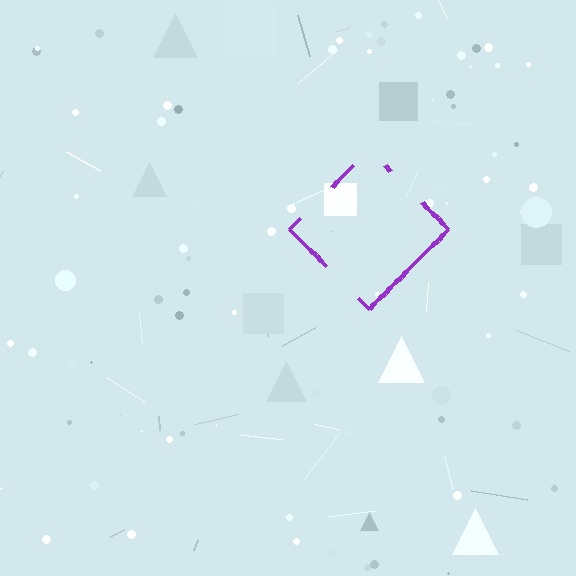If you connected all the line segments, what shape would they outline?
They would outline a diamond.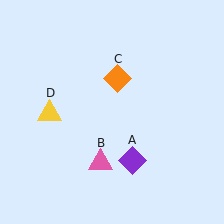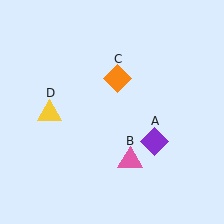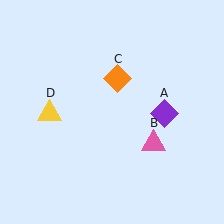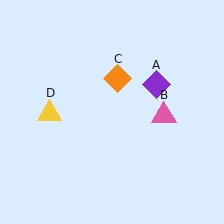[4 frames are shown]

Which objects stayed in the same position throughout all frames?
Orange diamond (object C) and yellow triangle (object D) remained stationary.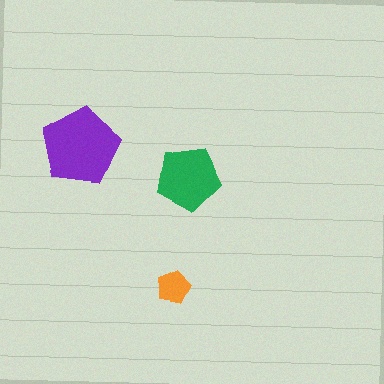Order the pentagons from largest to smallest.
the purple one, the green one, the orange one.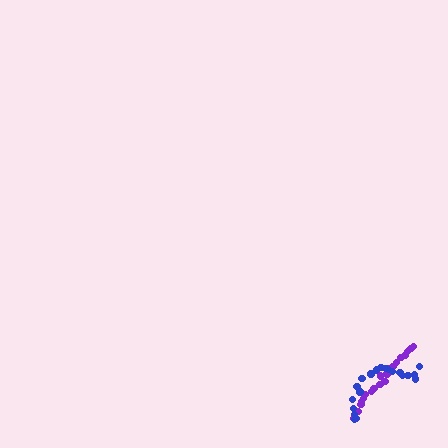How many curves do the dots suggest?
There are 2 distinct paths.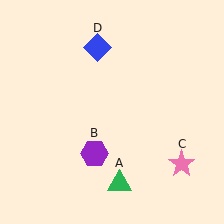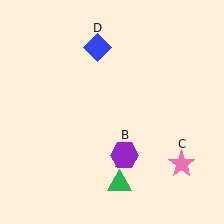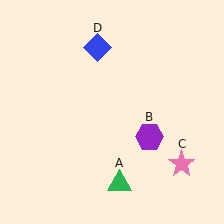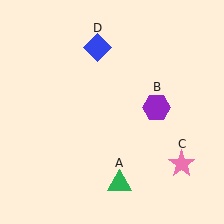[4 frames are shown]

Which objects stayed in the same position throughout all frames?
Green triangle (object A) and pink star (object C) and blue diamond (object D) remained stationary.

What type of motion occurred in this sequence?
The purple hexagon (object B) rotated counterclockwise around the center of the scene.